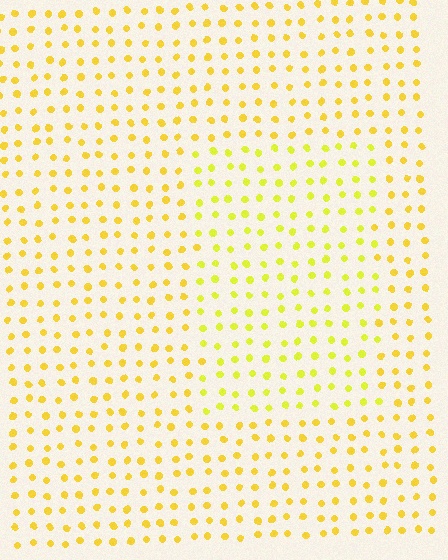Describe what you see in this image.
The image is filled with small yellow elements in a uniform arrangement. A rectangle-shaped region is visible where the elements are tinted to a slightly different hue, forming a subtle color boundary.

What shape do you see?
I see a rectangle.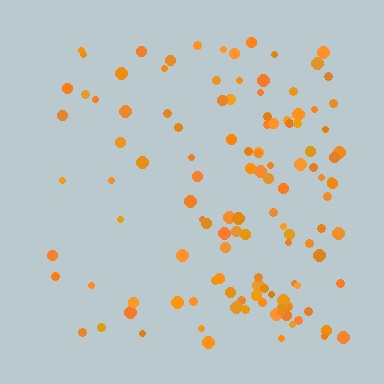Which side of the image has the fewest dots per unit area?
The left.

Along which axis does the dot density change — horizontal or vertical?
Horizontal.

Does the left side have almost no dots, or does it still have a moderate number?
Still a moderate number, just noticeably fewer than the right.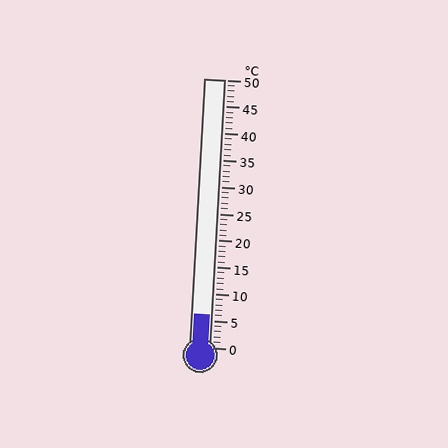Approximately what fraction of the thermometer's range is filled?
The thermometer is filled to approximately 10% of its range.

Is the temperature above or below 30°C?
The temperature is below 30°C.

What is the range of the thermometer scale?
The thermometer scale ranges from 0°C to 50°C.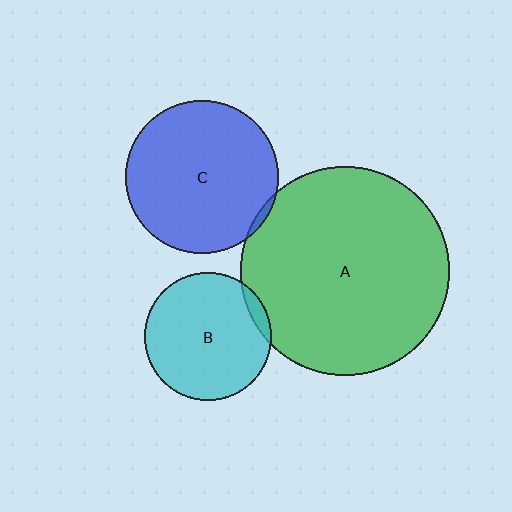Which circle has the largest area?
Circle A (green).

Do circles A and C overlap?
Yes.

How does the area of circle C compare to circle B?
Approximately 1.4 times.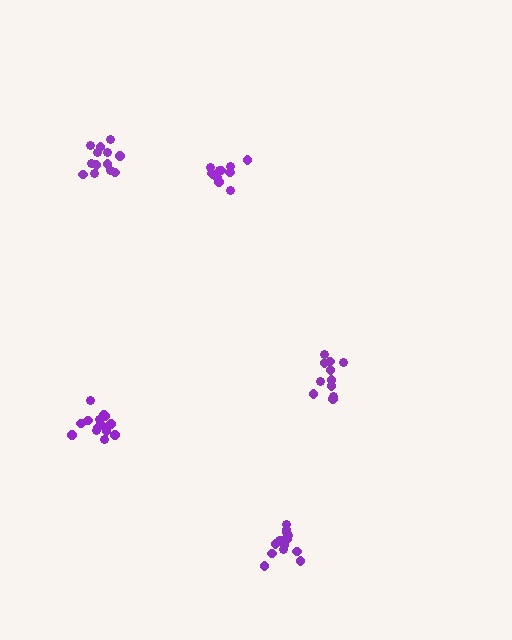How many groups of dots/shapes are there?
There are 5 groups.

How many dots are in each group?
Group 1: 14 dots, Group 2: 12 dots, Group 3: 14 dots, Group 4: 11 dots, Group 5: 13 dots (64 total).